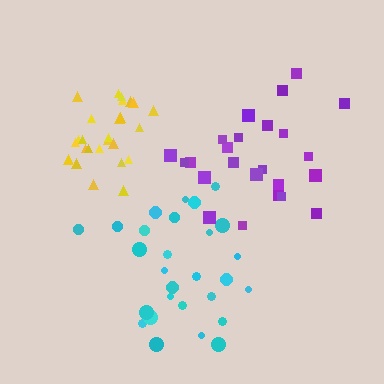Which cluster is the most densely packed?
Yellow.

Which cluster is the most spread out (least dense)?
Cyan.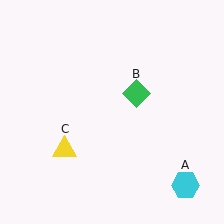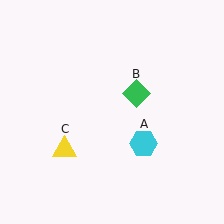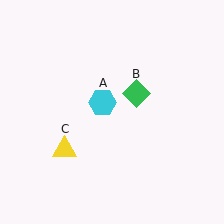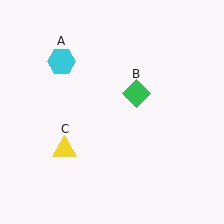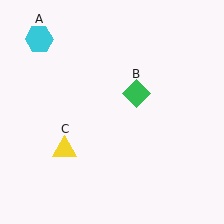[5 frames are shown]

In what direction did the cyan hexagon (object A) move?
The cyan hexagon (object A) moved up and to the left.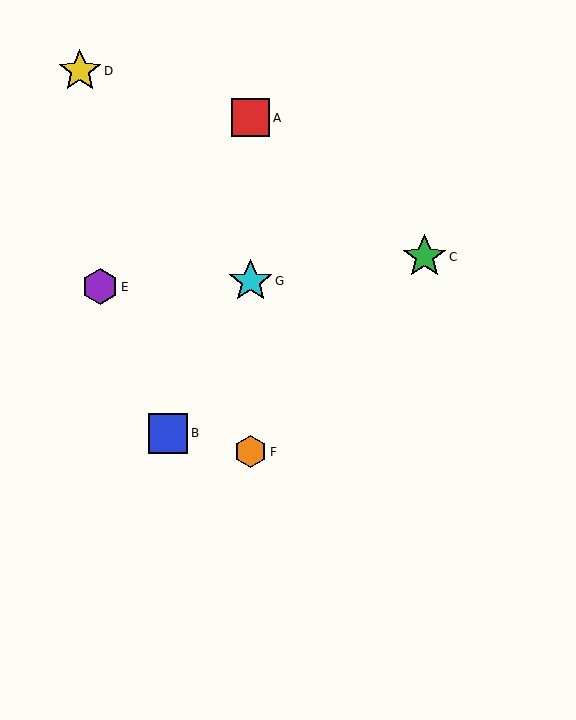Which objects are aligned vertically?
Objects A, F, G are aligned vertically.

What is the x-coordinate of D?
Object D is at x≈80.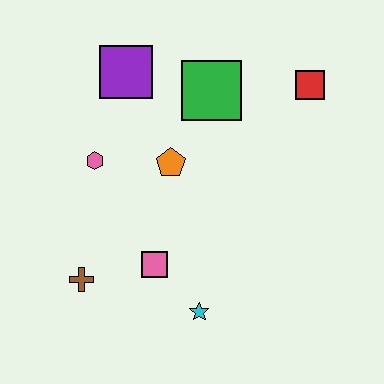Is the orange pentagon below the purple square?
Yes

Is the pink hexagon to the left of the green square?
Yes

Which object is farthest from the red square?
The brown cross is farthest from the red square.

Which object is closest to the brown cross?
The pink square is closest to the brown cross.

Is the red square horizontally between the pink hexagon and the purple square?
No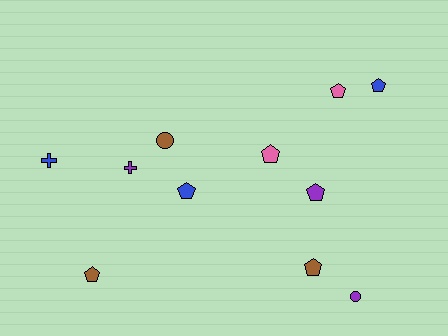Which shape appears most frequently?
Pentagon, with 7 objects.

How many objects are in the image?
There are 11 objects.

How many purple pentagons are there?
There is 1 purple pentagon.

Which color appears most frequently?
Purple, with 3 objects.